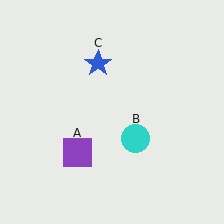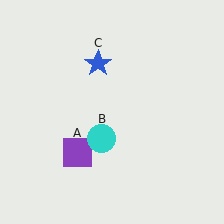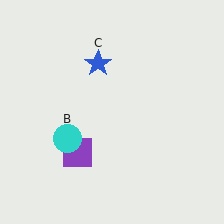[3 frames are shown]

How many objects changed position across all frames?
1 object changed position: cyan circle (object B).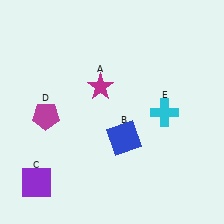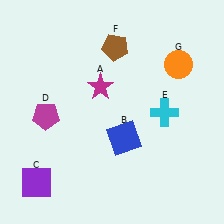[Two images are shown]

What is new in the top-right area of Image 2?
An orange circle (G) was added in the top-right area of Image 2.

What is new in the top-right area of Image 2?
A brown pentagon (F) was added in the top-right area of Image 2.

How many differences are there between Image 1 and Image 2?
There are 2 differences between the two images.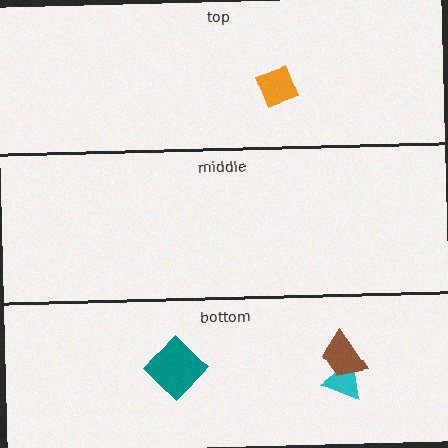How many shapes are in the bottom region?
3.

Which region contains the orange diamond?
The top region.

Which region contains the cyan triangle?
The bottom region.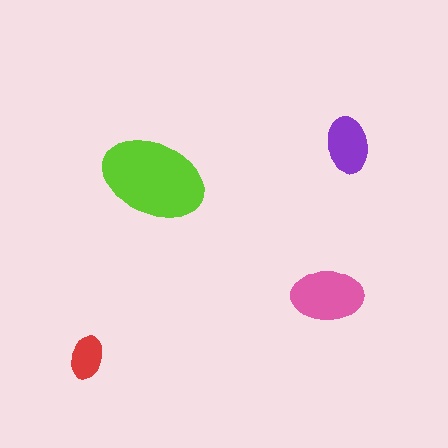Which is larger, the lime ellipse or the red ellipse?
The lime one.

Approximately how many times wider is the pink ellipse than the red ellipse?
About 1.5 times wider.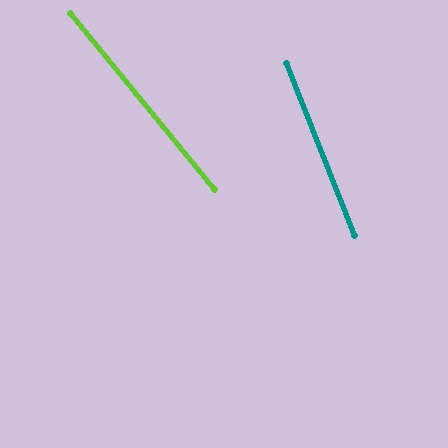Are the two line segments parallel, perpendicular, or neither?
Neither parallel nor perpendicular — they differ by about 18°.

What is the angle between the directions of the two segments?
Approximately 18 degrees.